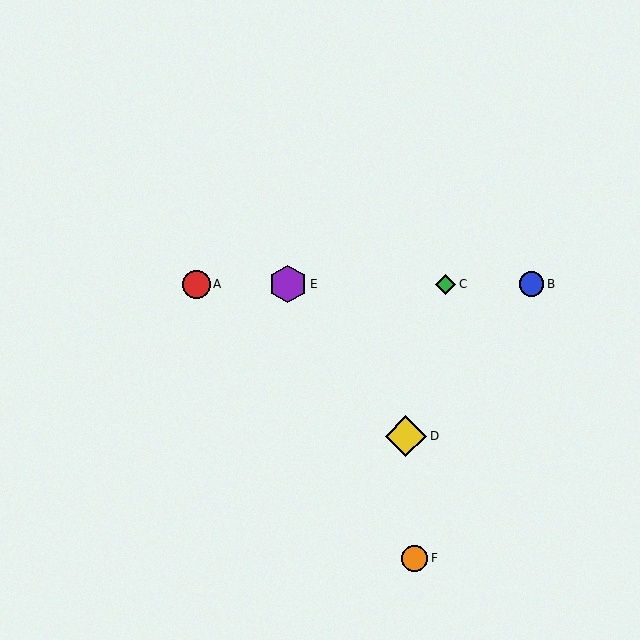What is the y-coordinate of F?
Object F is at y≈558.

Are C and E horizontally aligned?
Yes, both are at y≈284.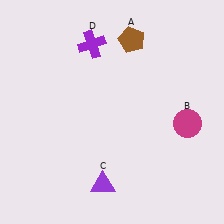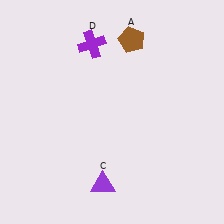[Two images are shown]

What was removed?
The magenta circle (B) was removed in Image 2.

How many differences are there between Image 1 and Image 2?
There is 1 difference between the two images.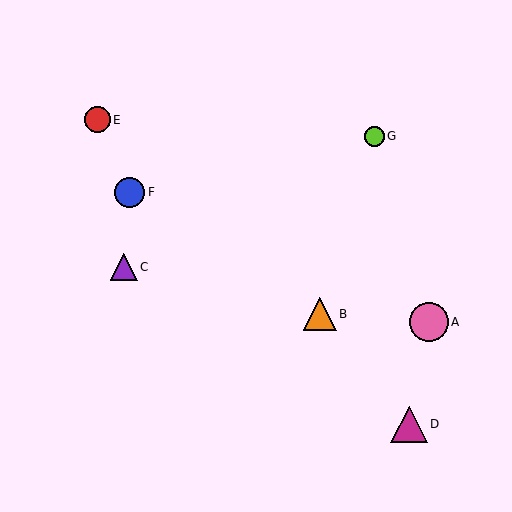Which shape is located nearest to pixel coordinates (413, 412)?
The magenta triangle (labeled D) at (409, 424) is nearest to that location.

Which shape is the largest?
The pink circle (labeled A) is the largest.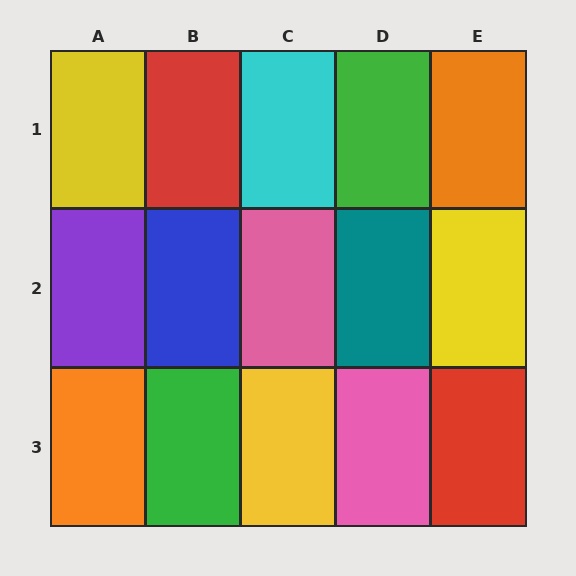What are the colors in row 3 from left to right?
Orange, green, yellow, pink, red.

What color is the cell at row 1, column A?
Yellow.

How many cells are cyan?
1 cell is cyan.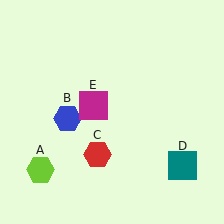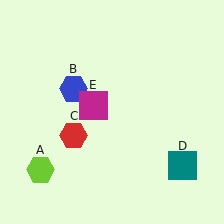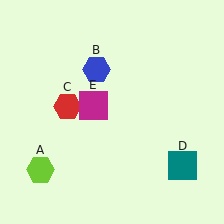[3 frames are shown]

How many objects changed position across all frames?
2 objects changed position: blue hexagon (object B), red hexagon (object C).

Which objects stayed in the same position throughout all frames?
Lime hexagon (object A) and teal square (object D) and magenta square (object E) remained stationary.